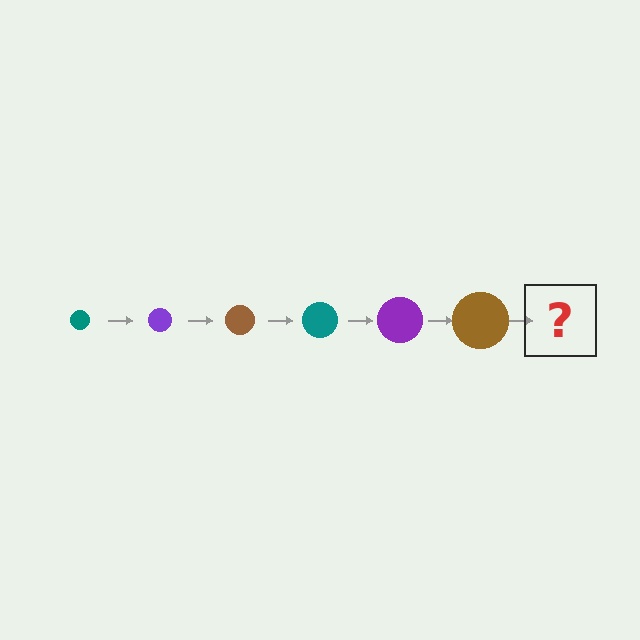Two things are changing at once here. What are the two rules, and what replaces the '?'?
The two rules are that the circle grows larger each step and the color cycles through teal, purple, and brown. The '?' should be a teal circle, larger than the previous one.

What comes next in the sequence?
The next element should be a teal circle, larger than the previous one.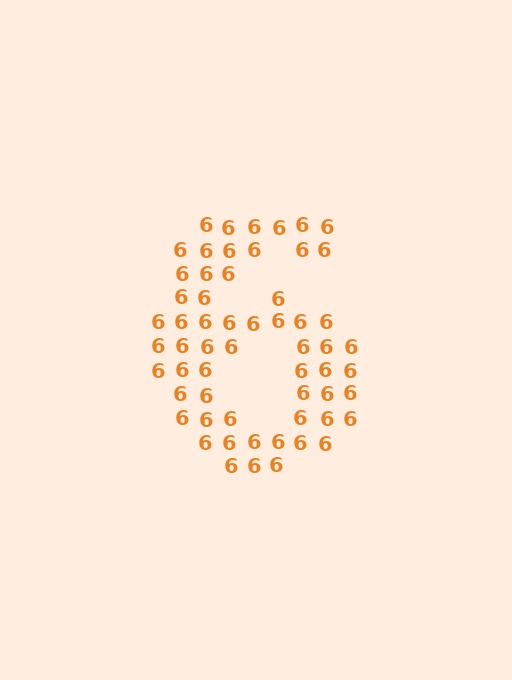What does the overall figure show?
The overall figure shows the digit 6.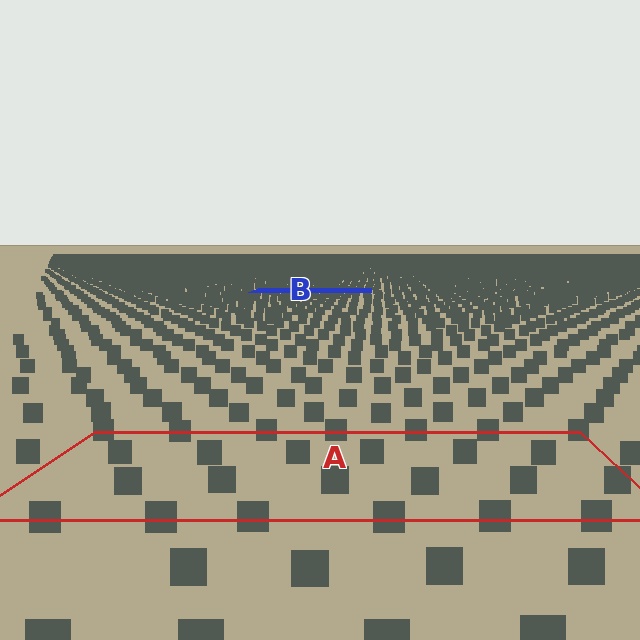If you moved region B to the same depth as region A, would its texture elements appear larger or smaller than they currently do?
They would appear larger. At a closer depth, the same texture elements are projected at a bigger on-screen size.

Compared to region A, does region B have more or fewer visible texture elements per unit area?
Region B has more texture elements per unit area — they are packed more densely because it is farther away.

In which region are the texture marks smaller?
The texture marks are smaller in region B, because it is farther away.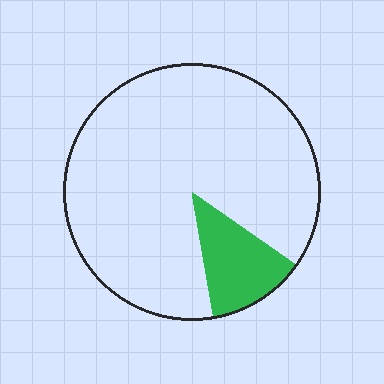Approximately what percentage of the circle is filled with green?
Approximately 15%.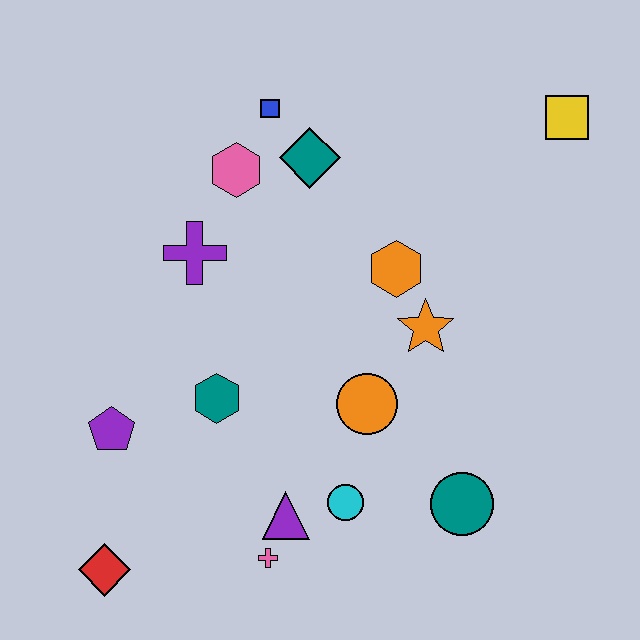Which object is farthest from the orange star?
The red diamond is farthest from the orange star.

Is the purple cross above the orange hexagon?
Yes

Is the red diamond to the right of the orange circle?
No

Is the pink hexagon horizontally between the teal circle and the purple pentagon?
Yes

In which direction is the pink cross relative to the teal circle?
The pink cross is to the left of the teal circle.